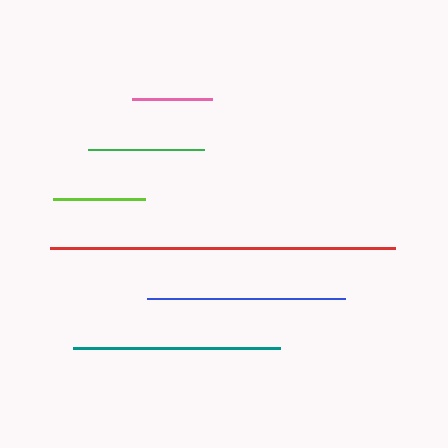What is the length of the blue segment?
The blue segment is approximately 198 pixels long.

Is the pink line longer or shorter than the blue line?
The blue line is longer than the pink line.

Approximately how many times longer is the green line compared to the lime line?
The green line is approximately 1.3 times the length of the lime line.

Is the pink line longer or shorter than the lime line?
The lime line is longer than the pink line.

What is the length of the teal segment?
The teal segment is approximately 207 pixels long.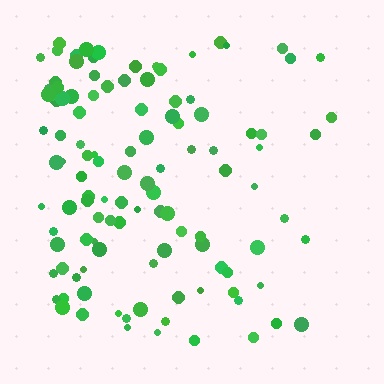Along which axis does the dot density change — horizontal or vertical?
Horizontal.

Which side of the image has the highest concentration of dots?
The left.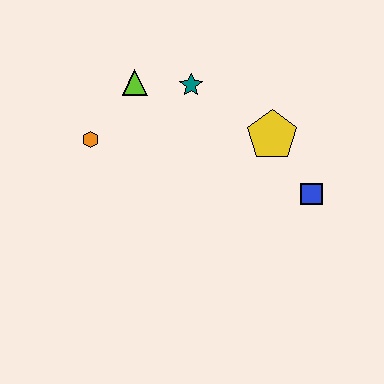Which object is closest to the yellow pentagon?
The blue square is closest to the yellow pentagon.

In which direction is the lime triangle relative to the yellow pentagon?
The lime triangle is to the left of the yellow pentagon.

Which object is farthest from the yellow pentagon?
The orange hexagon is farthest from the yellow pentagon.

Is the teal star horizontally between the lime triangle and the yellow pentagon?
Yes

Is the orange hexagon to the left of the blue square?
Yes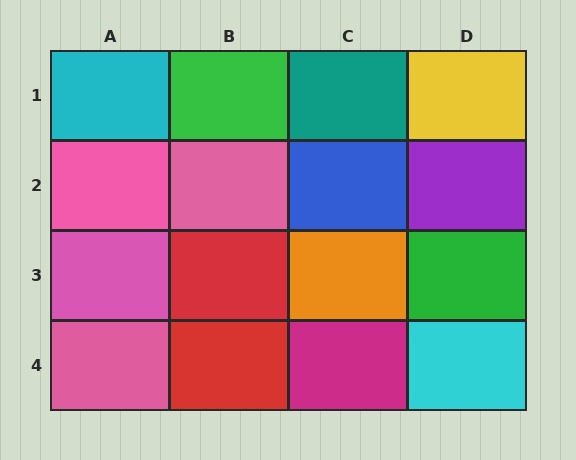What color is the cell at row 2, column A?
Pink.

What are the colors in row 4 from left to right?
Pink, red, magenta, cyan.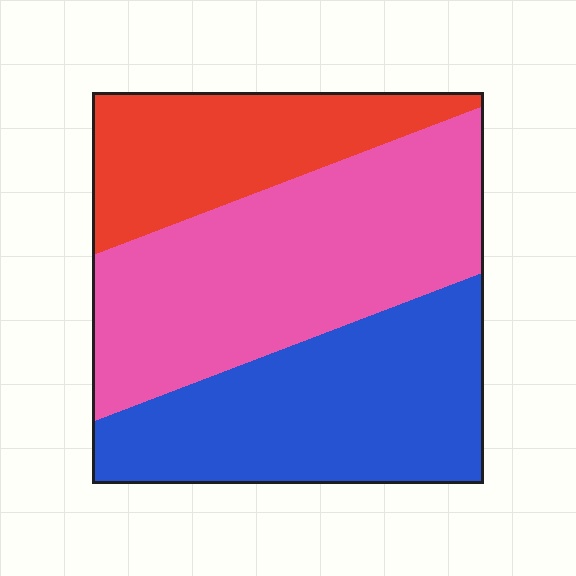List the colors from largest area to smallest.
From largest to smallest: pink, blue, red.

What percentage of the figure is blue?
Blue takes up about one third (1/3) of the figure.